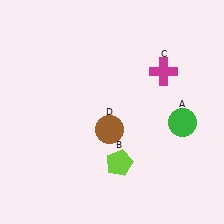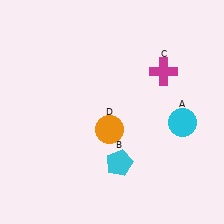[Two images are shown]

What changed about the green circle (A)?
In Image 1, A is green. In Image 2, it changed to cyan.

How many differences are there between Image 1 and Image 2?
There are 3 differences between the two images.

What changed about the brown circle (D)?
In Image 1, D is brown. In Image 2, it changed to orange.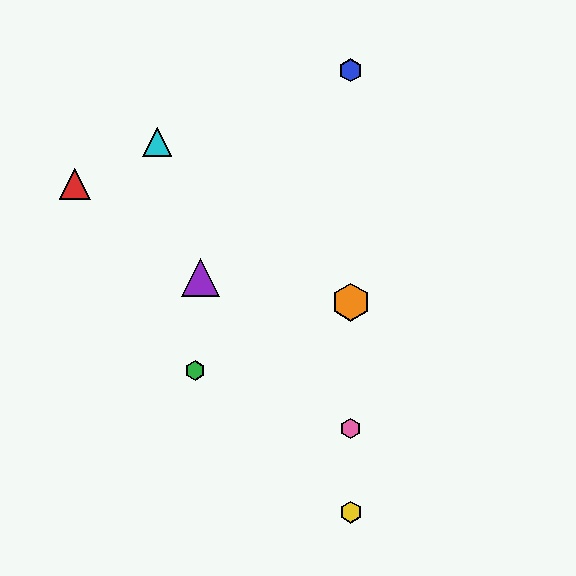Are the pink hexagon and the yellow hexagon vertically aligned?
Yes, both are at x≈351.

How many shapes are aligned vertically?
4 shapes (the blue hexagon, the yellow hexagon, the orange hexagon, the pink hexagon) are aligned vertically.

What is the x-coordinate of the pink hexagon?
The pink hexagon is at x≈351.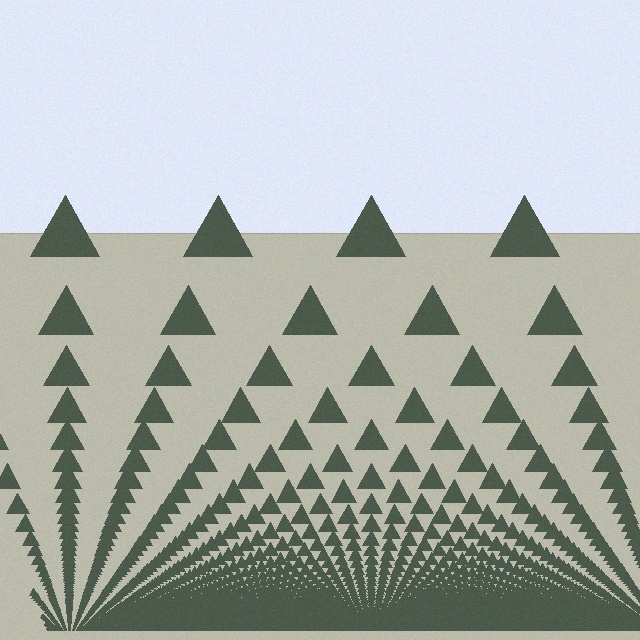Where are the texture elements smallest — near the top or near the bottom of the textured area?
Near the bottom.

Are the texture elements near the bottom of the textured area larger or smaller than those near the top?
Smaller. The gradient is inverted — elements near the bottom are smaller and denser.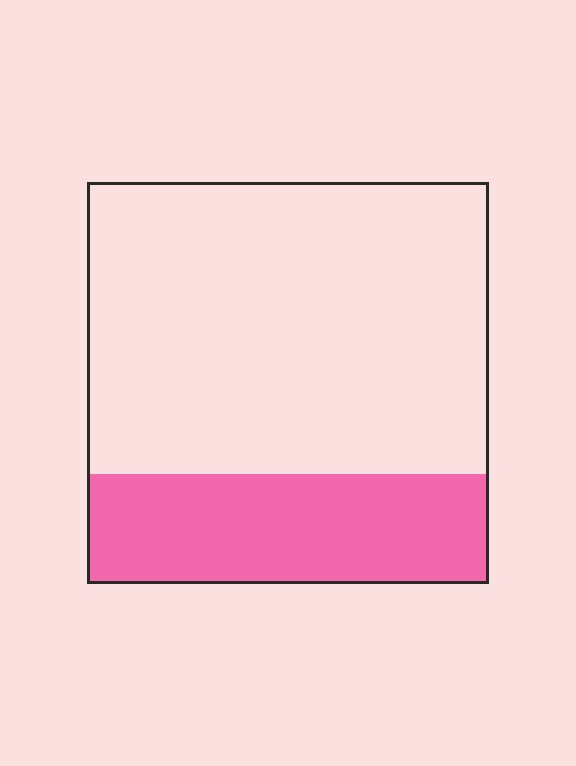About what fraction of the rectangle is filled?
About one quarter (1/4).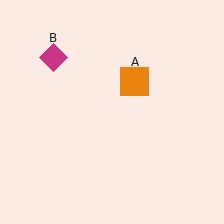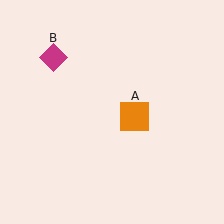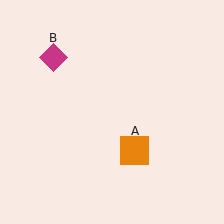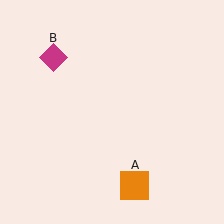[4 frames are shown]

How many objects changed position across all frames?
1 object changed position: orange square (object A).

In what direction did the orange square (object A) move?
The orange square (object A) moved down.